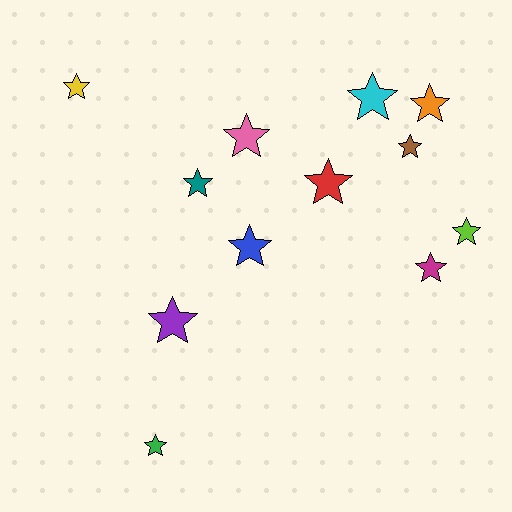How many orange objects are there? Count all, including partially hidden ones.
There is 1 orange object.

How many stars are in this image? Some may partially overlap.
There are 12 stars.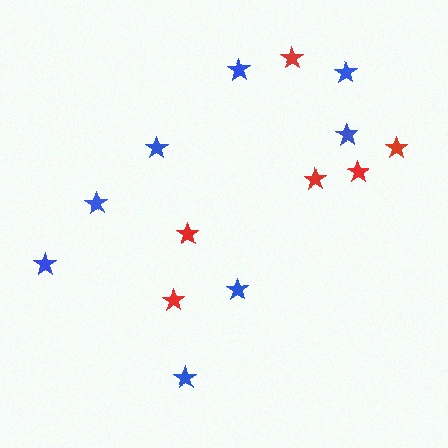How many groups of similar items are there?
There are 2 groups: one group of red stars (6) and one group of blue stars (8).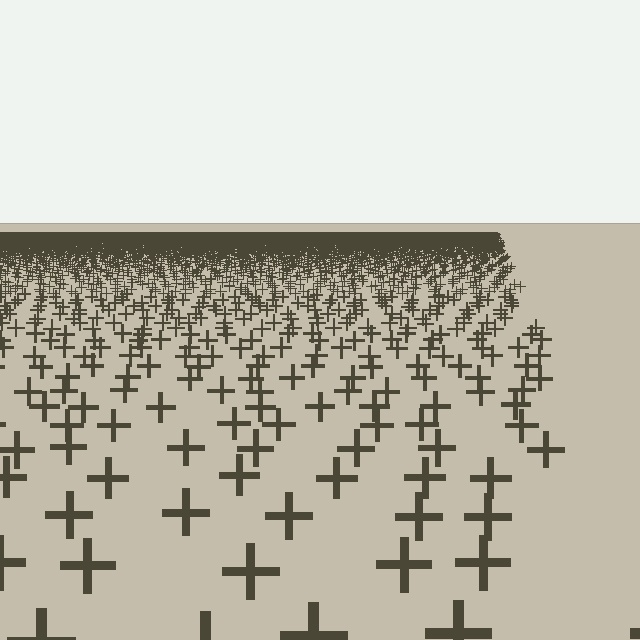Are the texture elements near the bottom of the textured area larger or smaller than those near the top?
Larger. Near the bottom, elements are closer to the viewer and appear at a bigger on-screen size.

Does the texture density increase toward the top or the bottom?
Density increases toward the top.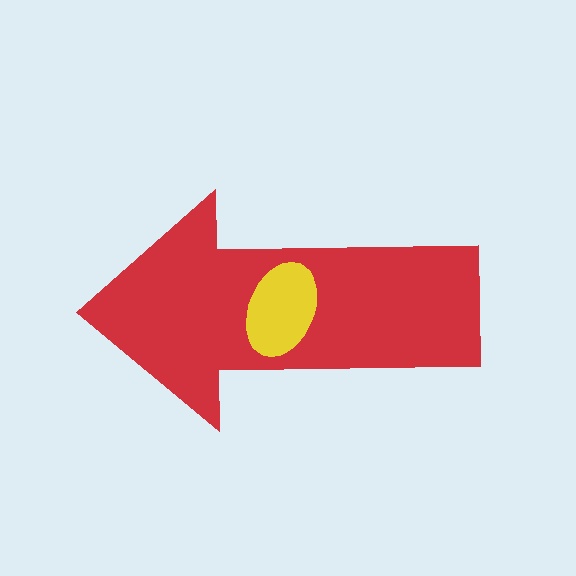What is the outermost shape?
The red arrow.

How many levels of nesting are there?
2.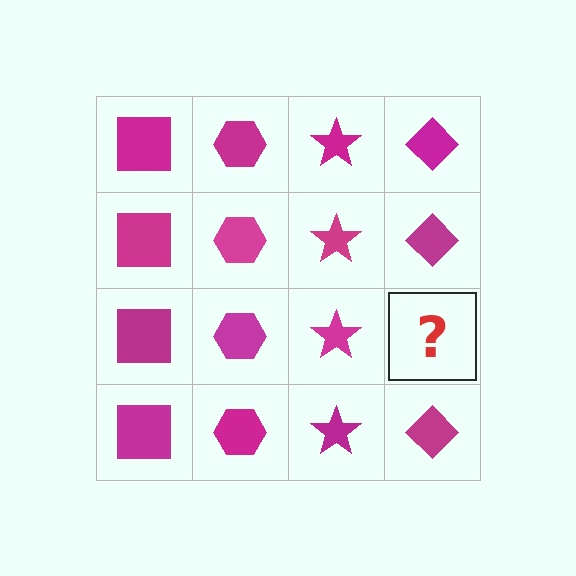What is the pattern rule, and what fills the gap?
The rule is that each column has a consistent shape. The gap should be filled with a magenta diamond.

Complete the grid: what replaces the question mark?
The question mark should be replaced with a magenta diamond.